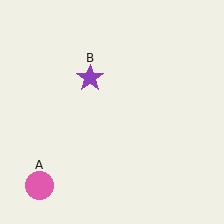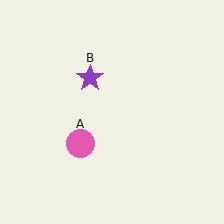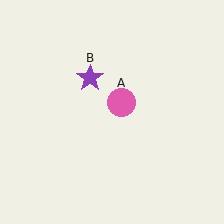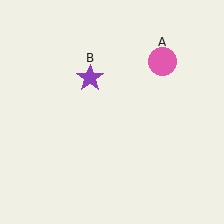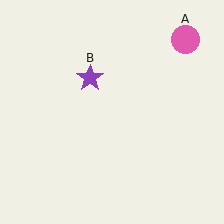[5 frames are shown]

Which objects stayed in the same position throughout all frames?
Purple star (object B) remained stationary.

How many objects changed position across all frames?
1 object changed position: pink circle (object A).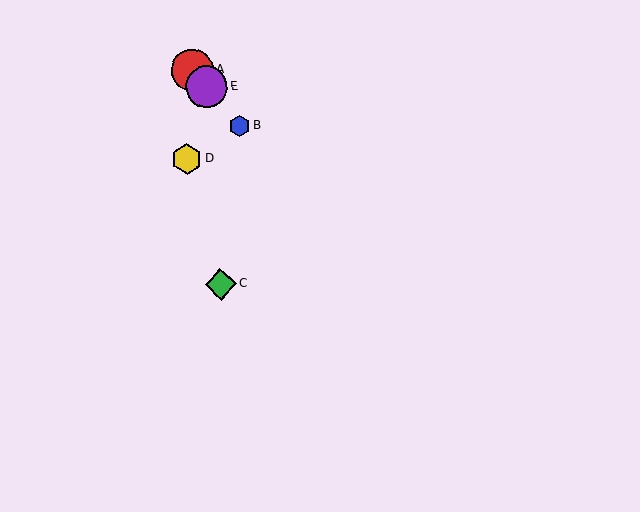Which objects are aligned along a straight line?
Objects A, B, E are aligned along a straight line.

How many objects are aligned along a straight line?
3 objects (A, B, E) are aligned along a straight line.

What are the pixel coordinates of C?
Object C is at (221, 284).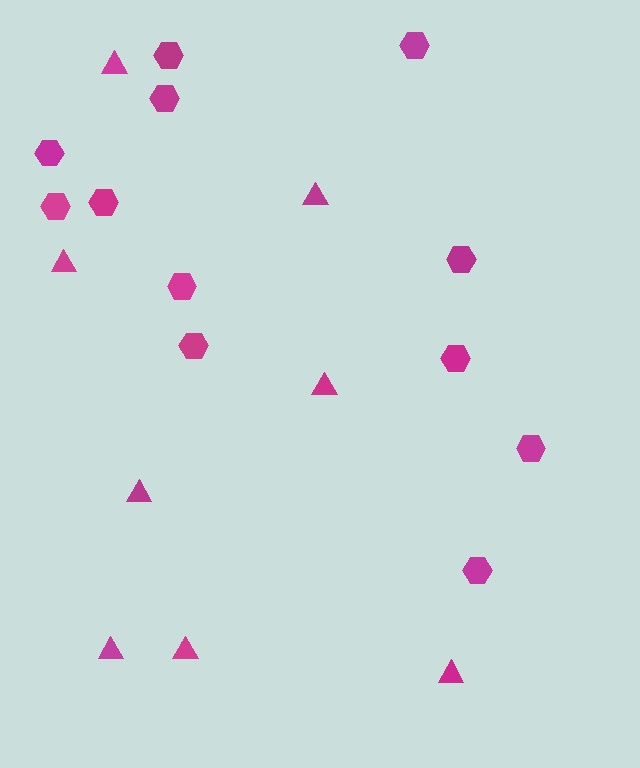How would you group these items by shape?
There are 2 groups: one group of hexagons (12) and one group of triangles (8).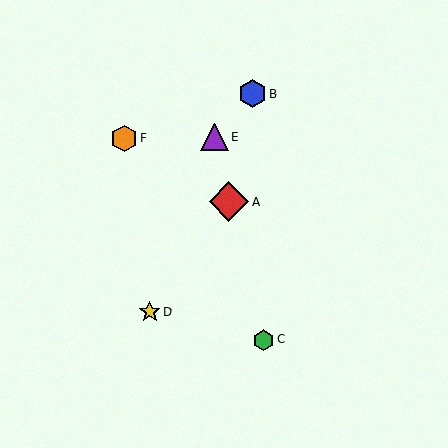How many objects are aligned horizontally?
2 objects (E, F) are aligned horizontally.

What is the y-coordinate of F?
Object F is at y≈138.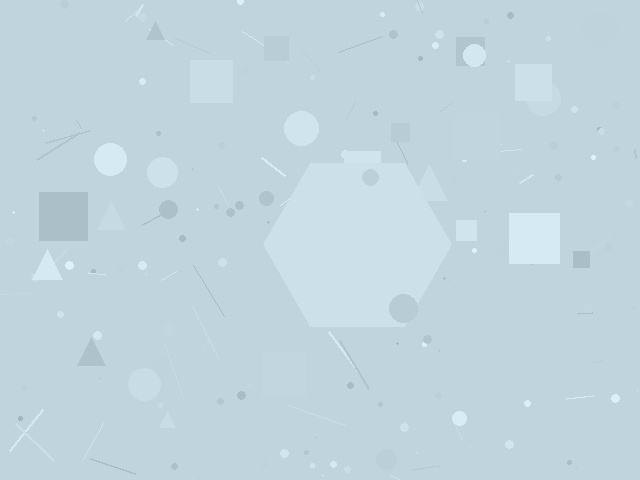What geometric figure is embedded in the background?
A hexagon is embedded in the background.